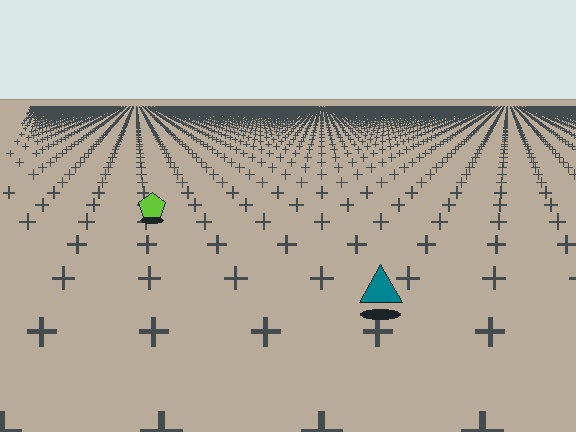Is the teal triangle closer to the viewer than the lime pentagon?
Yes. The teal triangle is closer — you can tell from the texture gradient: the ground texture is coarser near it.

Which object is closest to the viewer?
The teal triangle is closest. The texture marks near it are larger and more spread out.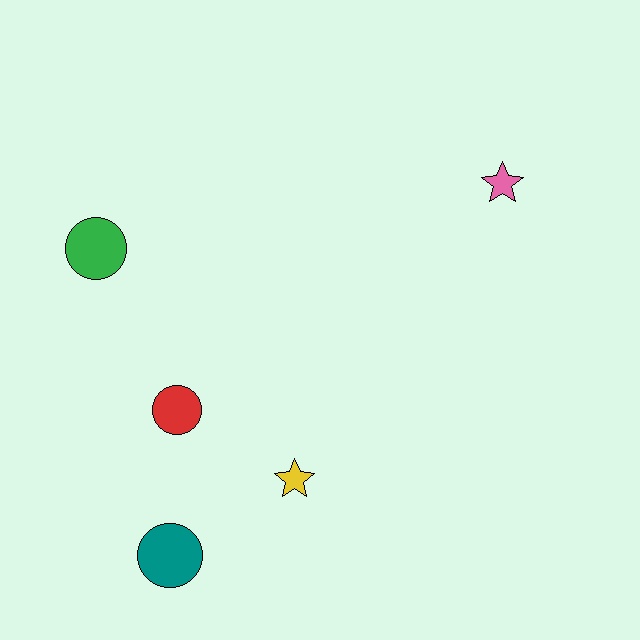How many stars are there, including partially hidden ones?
There are 2 stars.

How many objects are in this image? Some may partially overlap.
There are 5 objects.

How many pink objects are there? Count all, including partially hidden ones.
There is 1 pink object.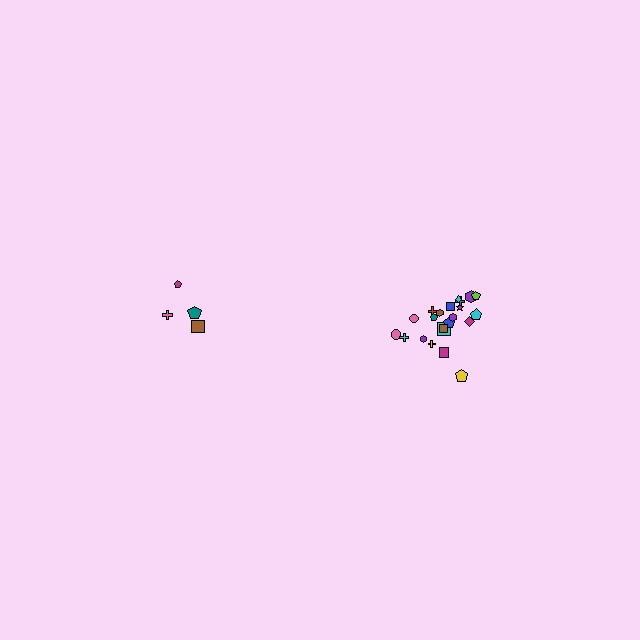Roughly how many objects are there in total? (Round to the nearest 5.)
Roughly 25 objects in total.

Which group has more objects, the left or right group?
The right group.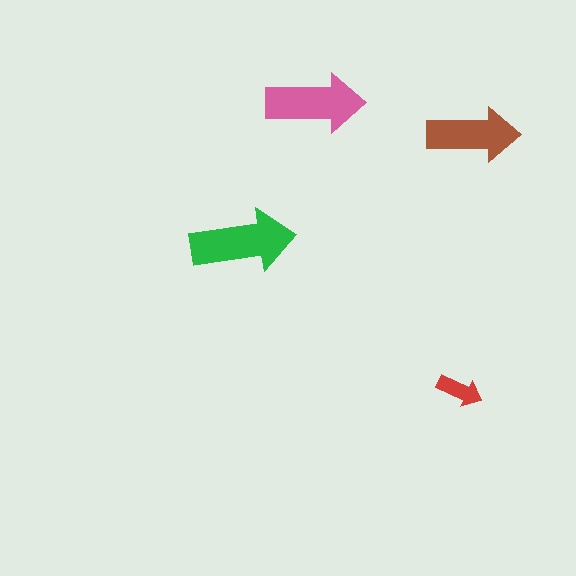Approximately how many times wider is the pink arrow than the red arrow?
About 2 times wider.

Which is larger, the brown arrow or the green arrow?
The green one.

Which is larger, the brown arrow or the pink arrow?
The pink one.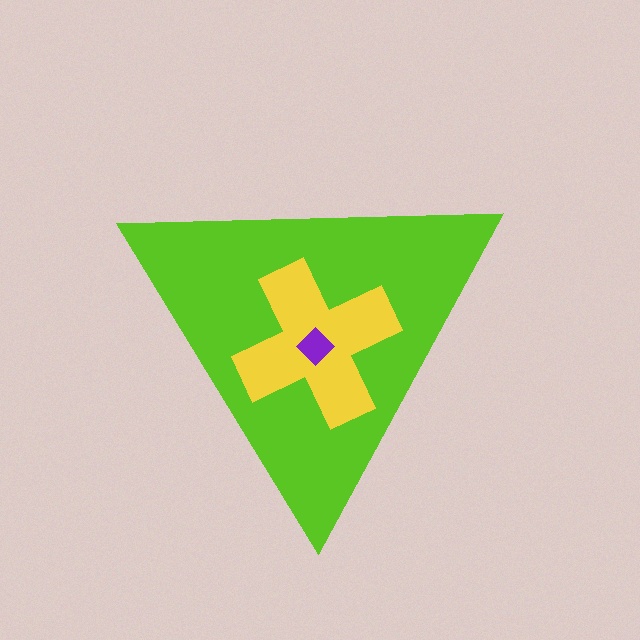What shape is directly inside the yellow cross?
The purple diamond.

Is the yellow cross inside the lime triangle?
Yes.